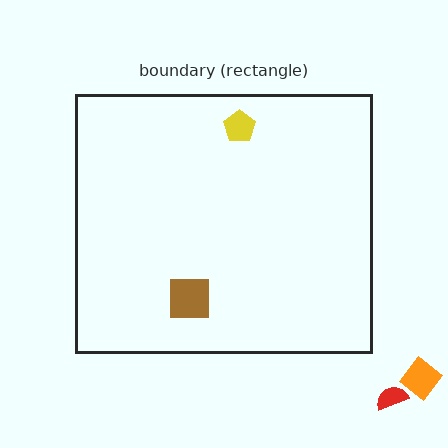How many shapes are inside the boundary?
2 inside, 2 outside.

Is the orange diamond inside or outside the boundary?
Outside.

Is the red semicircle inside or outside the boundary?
Outside.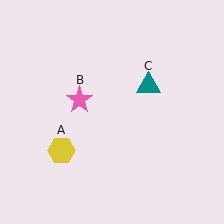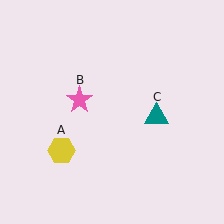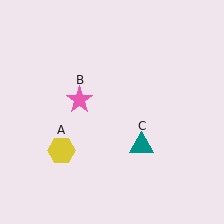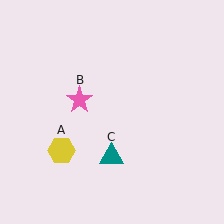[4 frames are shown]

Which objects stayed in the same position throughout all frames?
Yellow hexagon (object A) and pink star (object B) remained stationary.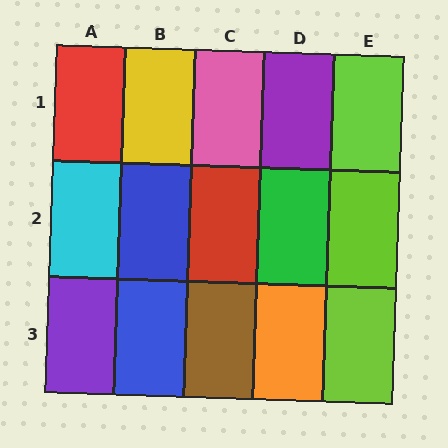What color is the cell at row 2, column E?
Lime.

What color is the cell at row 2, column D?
Green.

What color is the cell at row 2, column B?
Blue.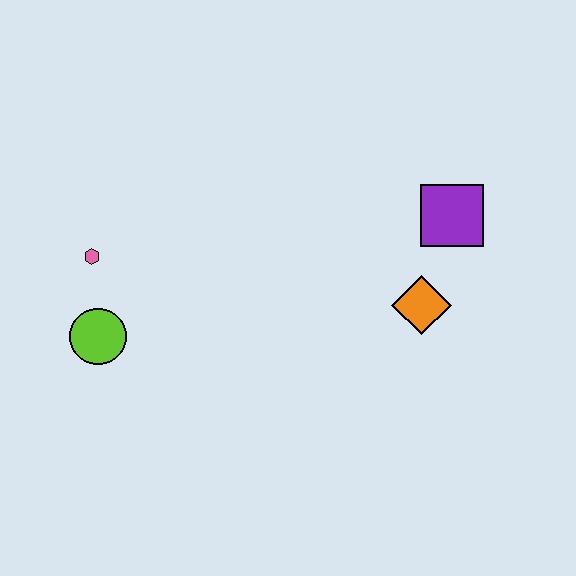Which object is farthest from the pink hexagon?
The purple square is farthest from the pink hexagon.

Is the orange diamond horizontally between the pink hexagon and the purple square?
Yes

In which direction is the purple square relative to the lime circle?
The purple square is to the right of the lime circle.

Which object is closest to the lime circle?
The pink hexagon is closest to the lime circle.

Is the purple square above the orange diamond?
Yes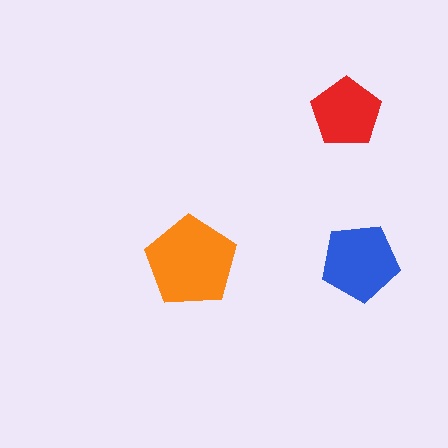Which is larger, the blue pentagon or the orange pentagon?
The orange one.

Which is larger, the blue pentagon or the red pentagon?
The blue one.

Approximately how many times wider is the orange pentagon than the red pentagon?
About 1.5 times wider.